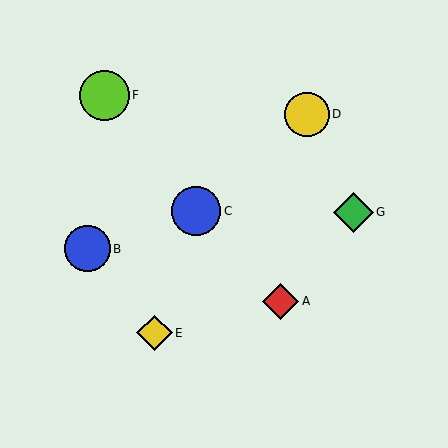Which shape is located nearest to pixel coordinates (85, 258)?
The blue circle (labeled B) at (87, 249) is nearest to that location.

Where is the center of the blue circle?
The center of the blue circle is at (196, 211).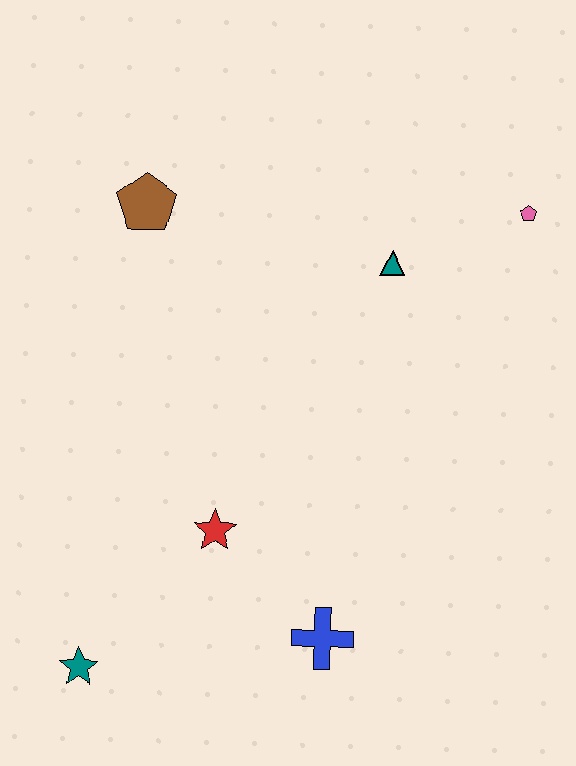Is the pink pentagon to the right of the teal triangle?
Yes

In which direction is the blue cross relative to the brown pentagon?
The blue cross is below the brown pentagon.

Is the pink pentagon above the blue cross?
Yes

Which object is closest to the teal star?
The red star is closest to the teal star.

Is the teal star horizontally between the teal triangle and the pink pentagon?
No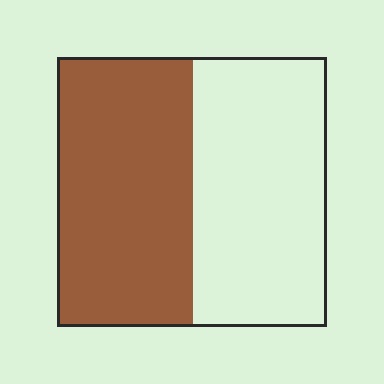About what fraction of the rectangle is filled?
About one half (1/2).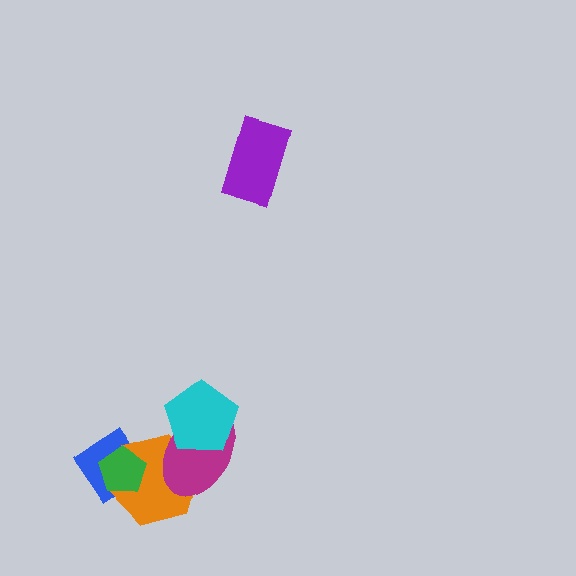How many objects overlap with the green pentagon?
2 objects overlap with the green pentagon.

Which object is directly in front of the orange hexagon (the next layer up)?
The magenta ellipse is directly in front of the orange hexagon.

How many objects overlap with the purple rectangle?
0 objects overlap with the purple rectangle.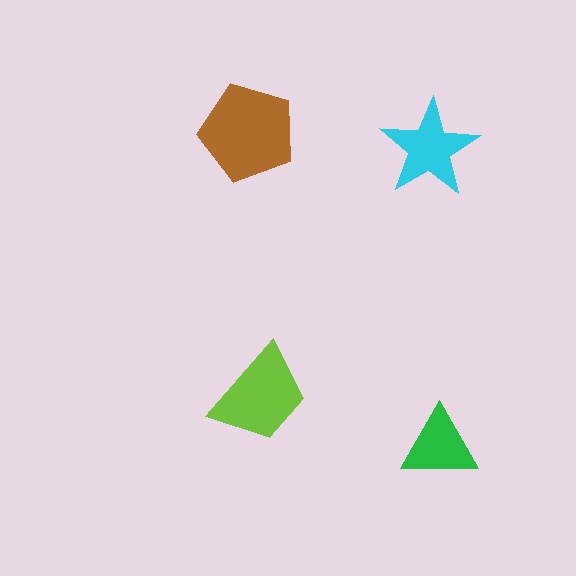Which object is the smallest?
The green triangle.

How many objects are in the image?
There are 4 objects in the image.